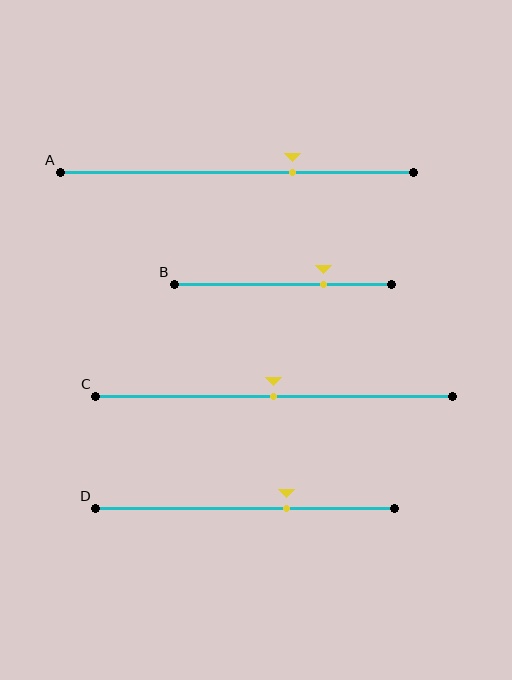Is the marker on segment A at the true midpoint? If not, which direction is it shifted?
No, the marker on segment A is shifted to the right by about 16% of the segment length.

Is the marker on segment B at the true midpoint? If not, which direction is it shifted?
No, the marker on segment B is shifted to the right by about 19% of the segment length.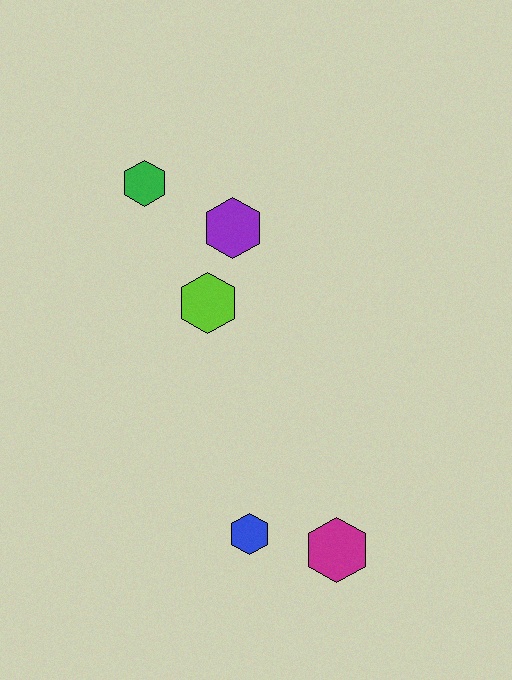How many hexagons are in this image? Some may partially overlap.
There are 5 hexagons.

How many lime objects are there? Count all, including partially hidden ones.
There is 1 lime object.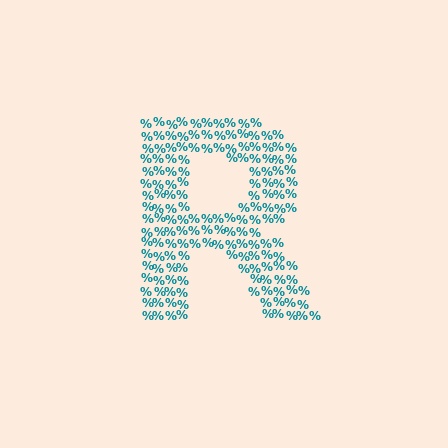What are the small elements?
The small elements are percent signs.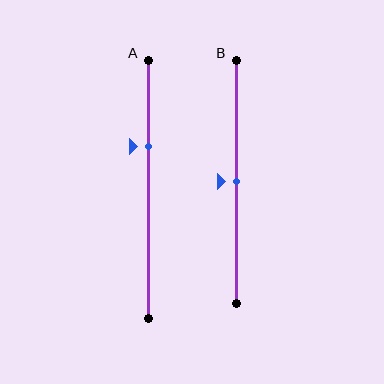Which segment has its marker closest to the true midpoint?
Segment B has its marker closest to the true midpoint.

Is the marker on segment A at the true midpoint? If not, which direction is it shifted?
No, the marker on segment A is shifted upward by about 17% of the segment length.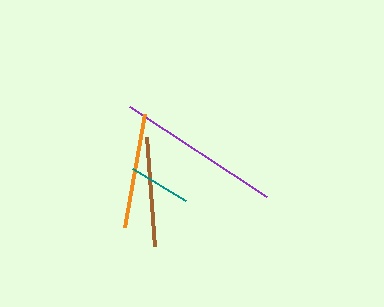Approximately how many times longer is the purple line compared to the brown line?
The purple line is approximately 1.5 times the length of the brown line.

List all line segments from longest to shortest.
From longest to shortest: purple, orange, brown, teal.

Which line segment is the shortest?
The teal line is the shortest at approximately 63 pixels.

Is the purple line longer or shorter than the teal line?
The purple line is longer than the teal line.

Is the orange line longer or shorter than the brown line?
The orange line is longer than the brown line.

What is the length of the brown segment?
The brown segment is approximately 110 pixels long.